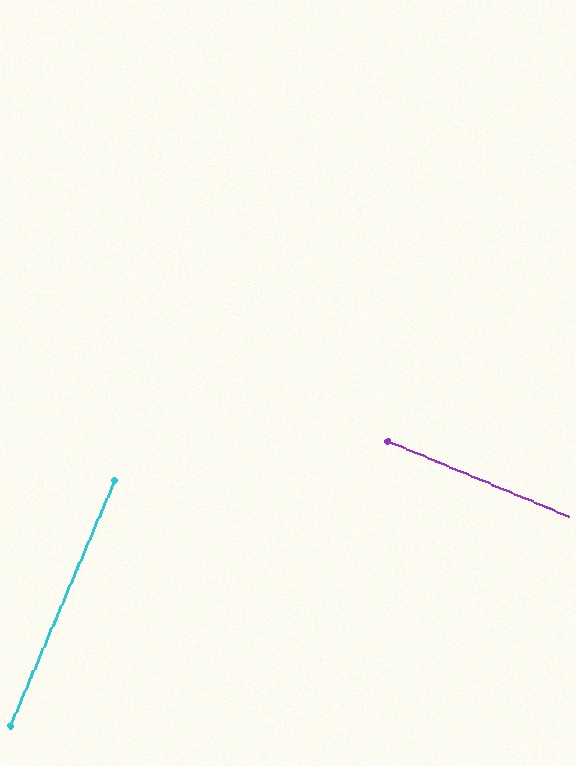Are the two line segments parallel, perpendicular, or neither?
Perpendicular — they meet at approximately 90°.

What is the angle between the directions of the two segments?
Approximately 90 degrees.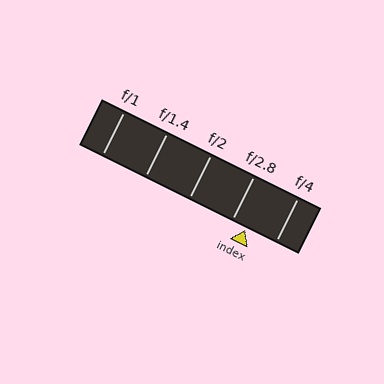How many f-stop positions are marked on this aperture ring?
There are 5 f-stop positions marked.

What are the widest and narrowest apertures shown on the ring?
The widest aperture shown is f/1 and the narrowest is f/4.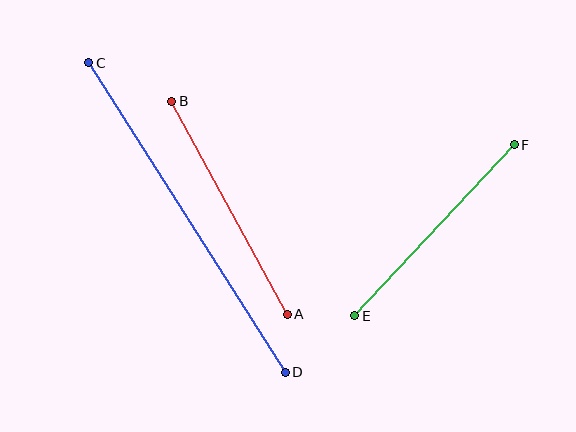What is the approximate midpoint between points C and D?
The midpoint is at approximately (187, 217) pixels.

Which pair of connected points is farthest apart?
Points C and D are farthest apart.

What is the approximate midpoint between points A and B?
The midpoint is at approximately (230, 208) pixels.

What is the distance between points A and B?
The distance is approximately 242 pixels.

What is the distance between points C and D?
The distance is approximately 366 pixels.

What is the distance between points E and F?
The distance is approximately 234 pixels.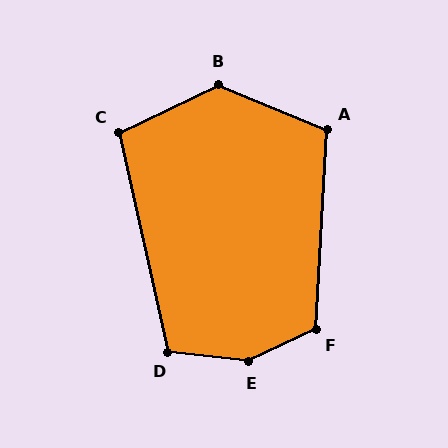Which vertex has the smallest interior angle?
C, at approximately 103 degrees.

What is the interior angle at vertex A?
Approximately 110 degrees (obtuse).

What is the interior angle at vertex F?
Approximately 119 degrees (obtuse).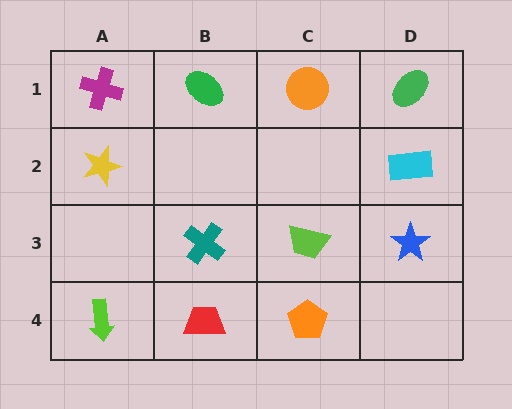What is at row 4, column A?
A lime arrow.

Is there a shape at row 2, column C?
No, that cell is empty.